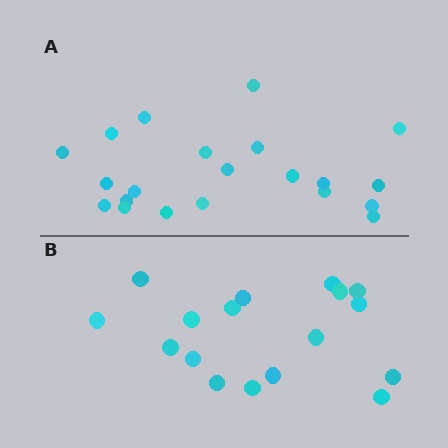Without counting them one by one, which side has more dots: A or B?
Region A (the top region) has more dots.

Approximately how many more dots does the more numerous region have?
Region A has about 4 more dots than region B.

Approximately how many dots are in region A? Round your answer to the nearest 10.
About 20 dots. (The exact count is 21, which rounds to 20.)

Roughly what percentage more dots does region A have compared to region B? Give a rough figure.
About 25% more.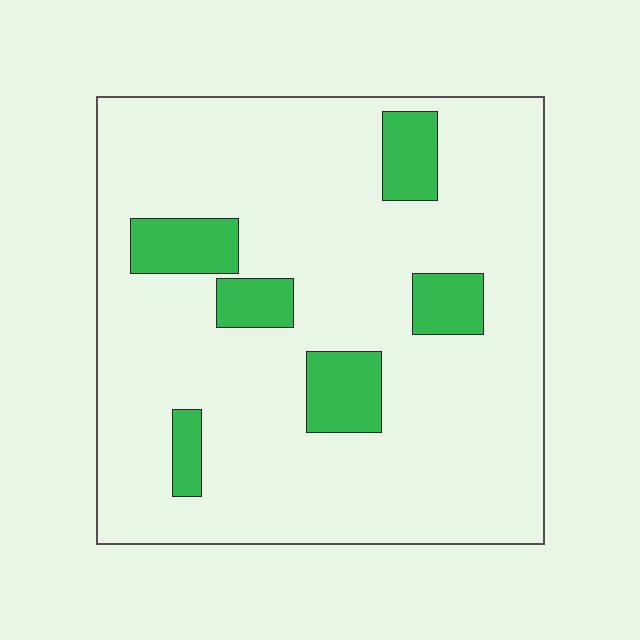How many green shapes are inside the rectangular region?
6.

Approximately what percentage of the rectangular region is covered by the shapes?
Approximately 15%.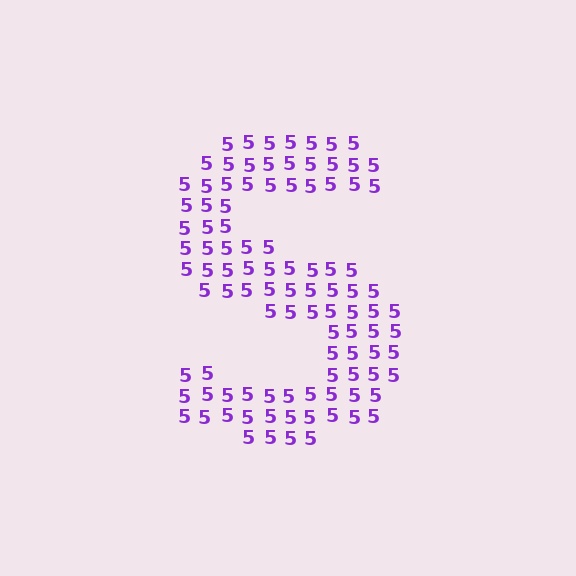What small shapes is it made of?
It is made of small digit 5's.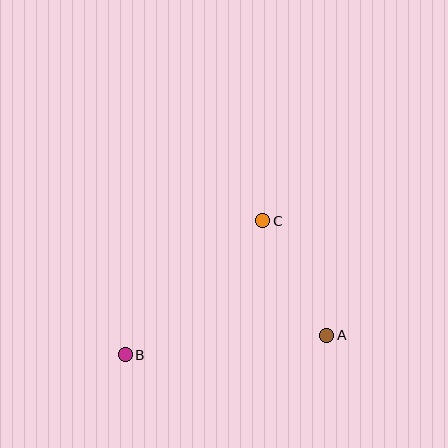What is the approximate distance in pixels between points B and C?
The distance between B and C is approximately 192 pixels.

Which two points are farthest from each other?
Points A and B are farthest from each other.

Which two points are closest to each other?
Points A and C are closest to each other.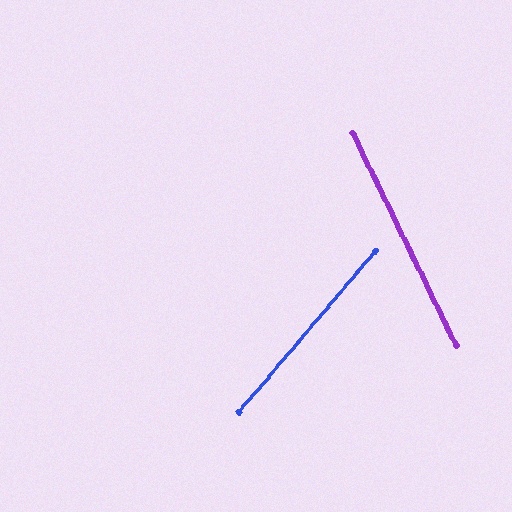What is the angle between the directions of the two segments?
Approximately 67 degrees.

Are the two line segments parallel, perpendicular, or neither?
Neither parallel nor perpendicular — they differ by about 67°.